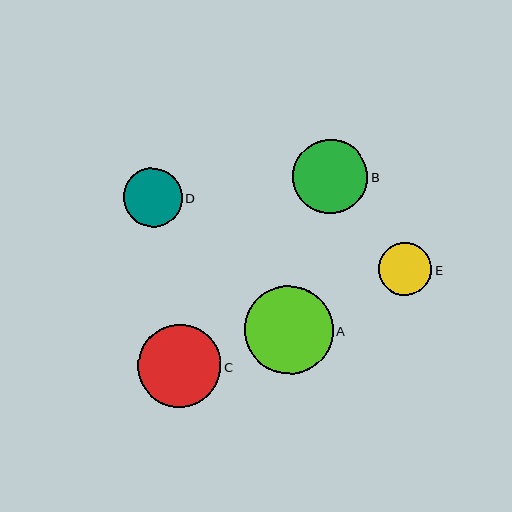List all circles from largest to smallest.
From largest to smallest: A, C, B, D, E.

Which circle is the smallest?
Circle E is the smallest with a size of approximately 53 pixels.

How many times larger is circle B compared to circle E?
Circle B is approximately 1.4 times the size of circle E.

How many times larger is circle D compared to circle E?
Circle D is approximately 1.1 times the size of circle E.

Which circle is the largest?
Circle A is the largest with a size of approximately 89 pixels.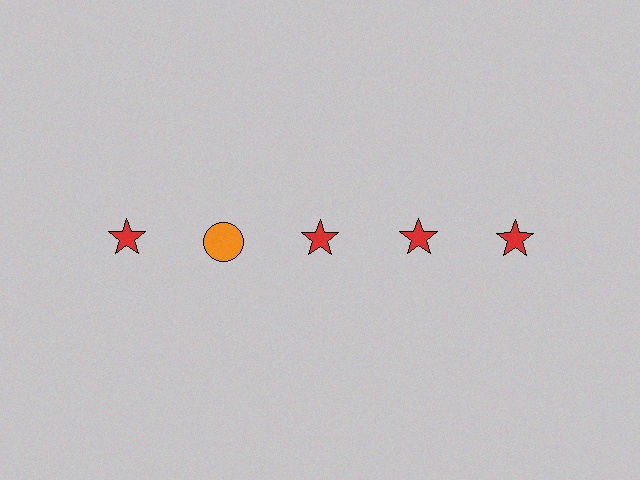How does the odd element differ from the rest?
It differs in both color (orange instead of red) and shape (circle instead of star).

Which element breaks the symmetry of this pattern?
The orange circle in the top row, second from left column breaks the symmetry. All other shapes are red stars.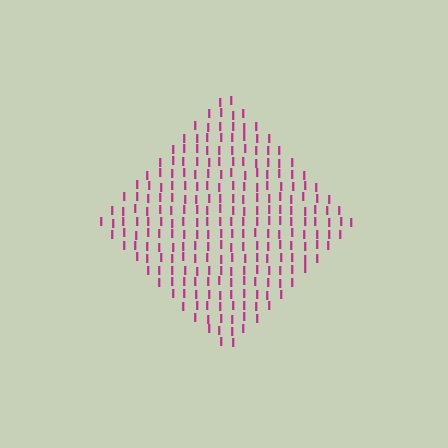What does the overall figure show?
The overall figure shows a diamond.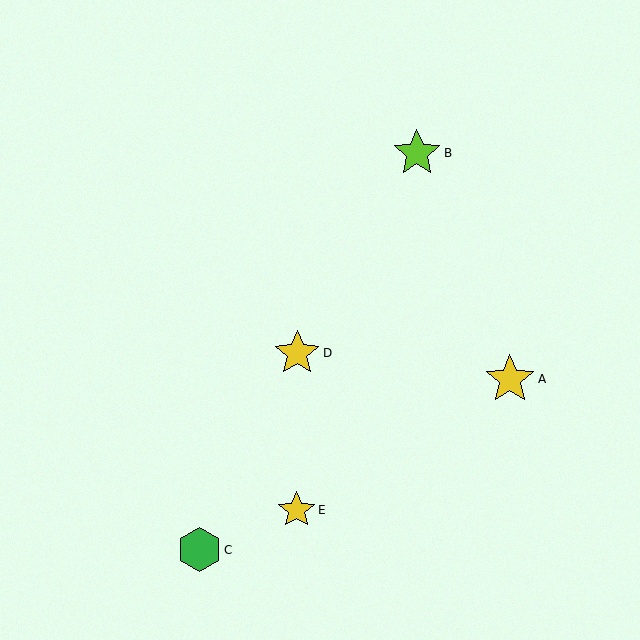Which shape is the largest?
The yellow star (labeled A) is the largest.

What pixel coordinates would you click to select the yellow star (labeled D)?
Click at (297, 353) to select the yellow star D.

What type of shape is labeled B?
Shape B is a lime star.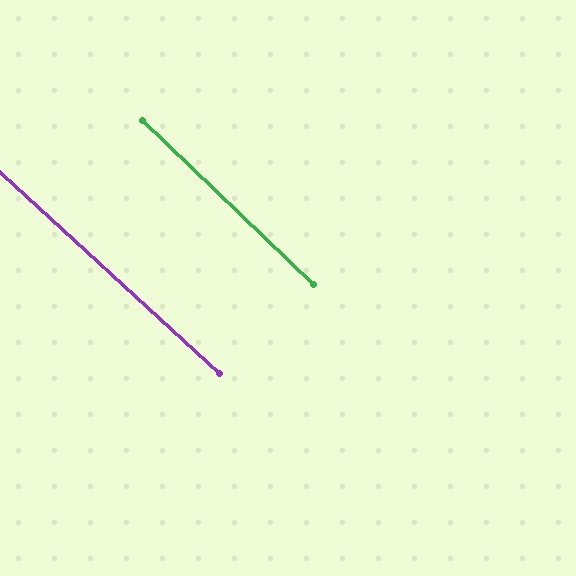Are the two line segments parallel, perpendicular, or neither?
Parallel — their directions differ by only 1.4°.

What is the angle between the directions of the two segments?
Approximately 1 degree.